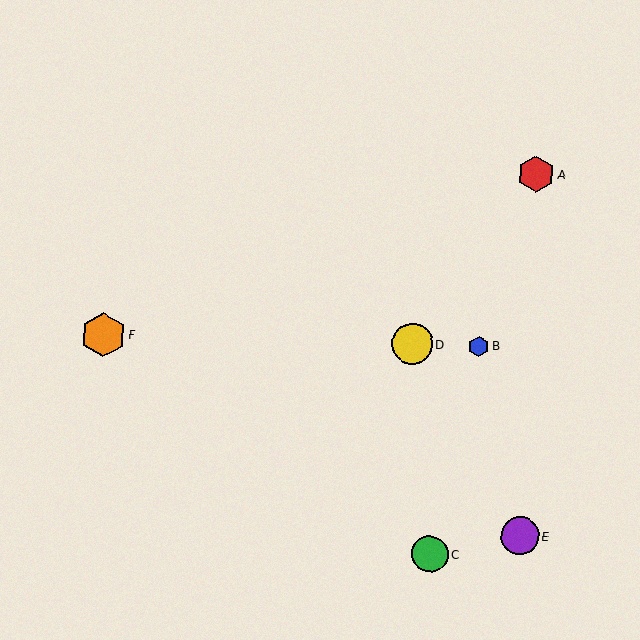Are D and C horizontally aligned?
No, D is at y≈344 and C is at y≈554.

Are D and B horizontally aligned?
Yes, both are at y≈344.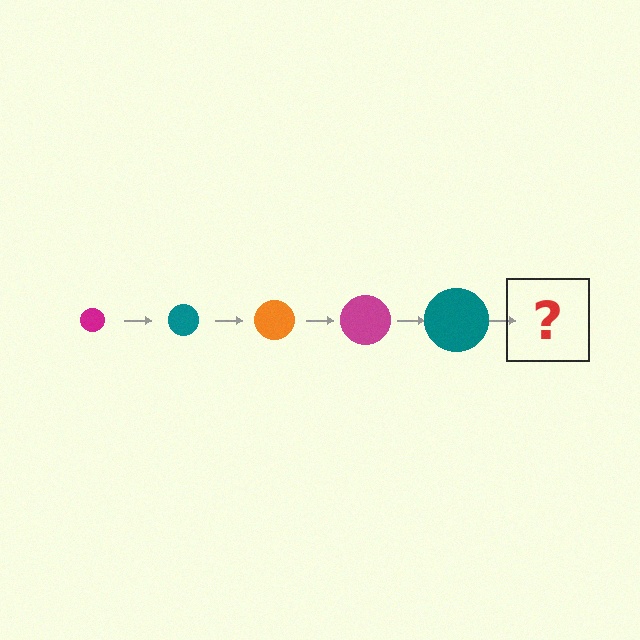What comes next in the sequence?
The next element should be an orange circle, larger than the previous one.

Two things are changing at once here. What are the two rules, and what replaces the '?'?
The two rules are that the circle grows larger each step and the color cycles through magenta, teal, and orange. The '?' should be an orange circle, larger than the previous one.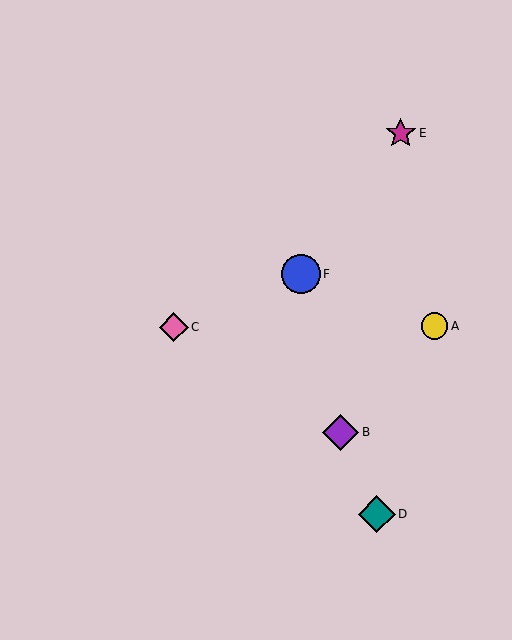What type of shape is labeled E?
Shape E is a magenta star.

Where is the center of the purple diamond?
The center of the purple diamond is at (341, 432).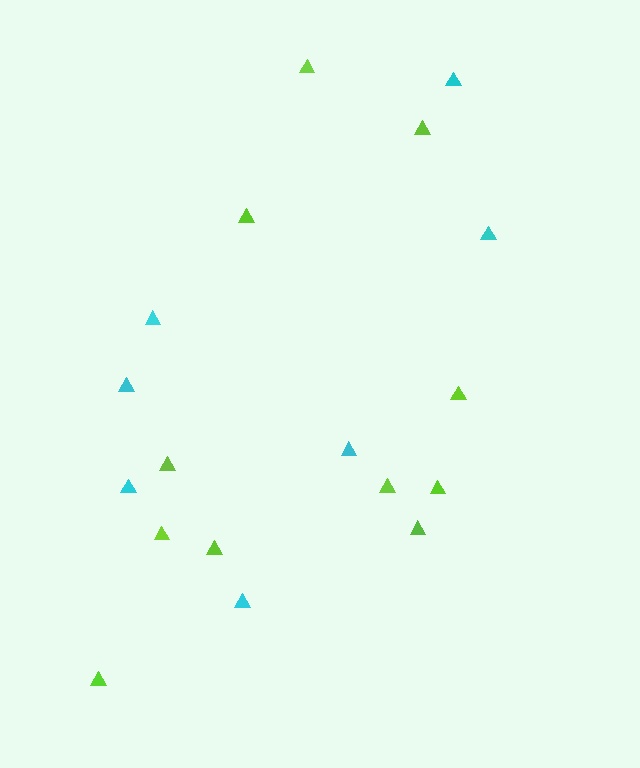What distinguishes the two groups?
There are 2 groups: one group of cyan triangles (7) and one group of lime triangles (11).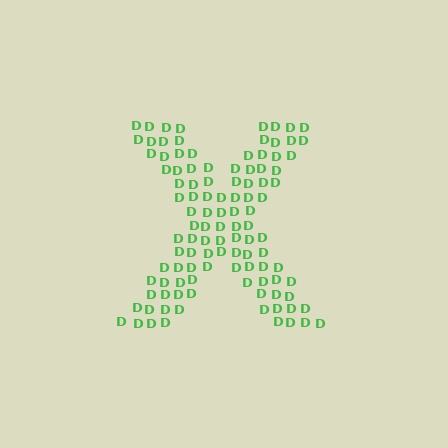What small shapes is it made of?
It is made of small letter D's.